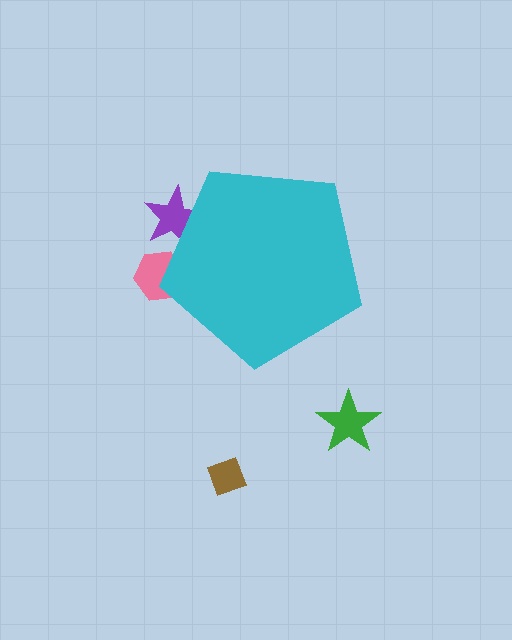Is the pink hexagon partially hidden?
Yes, the pink hexagon is partially hidden behind the cyan pentagon.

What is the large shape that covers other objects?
A cyan pentagon.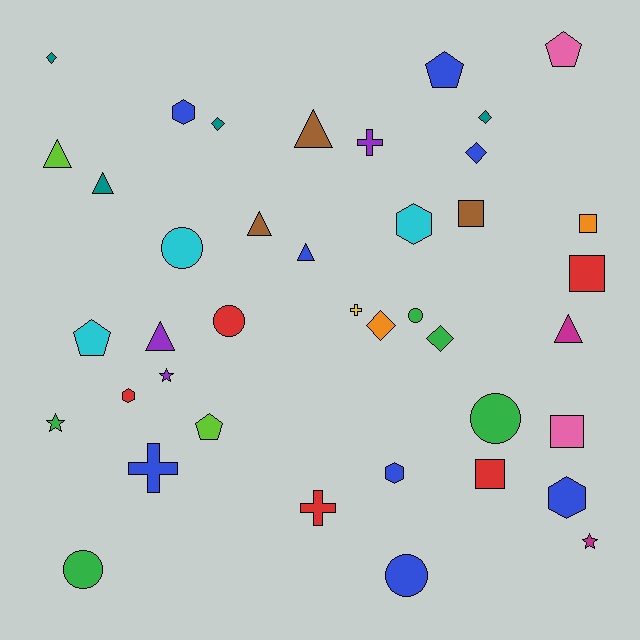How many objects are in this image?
There are 40 objects.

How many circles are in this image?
There are 6 circles.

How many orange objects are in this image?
There are 2 orange objects.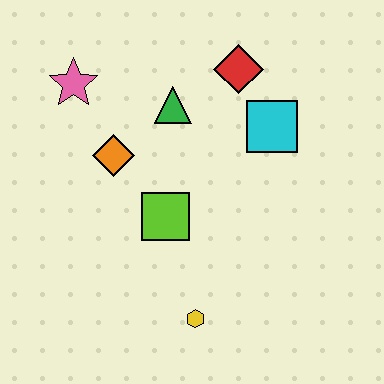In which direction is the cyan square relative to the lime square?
The cyan square is to the right of the lime square.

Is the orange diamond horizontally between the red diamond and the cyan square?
No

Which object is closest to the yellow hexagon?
The lime square is closest to the yellow hexagon.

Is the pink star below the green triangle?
No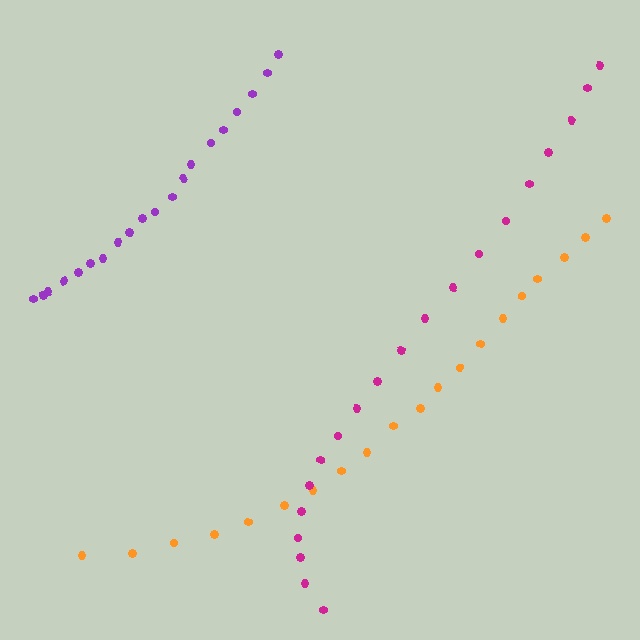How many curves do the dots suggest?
There are 3 distinct paths.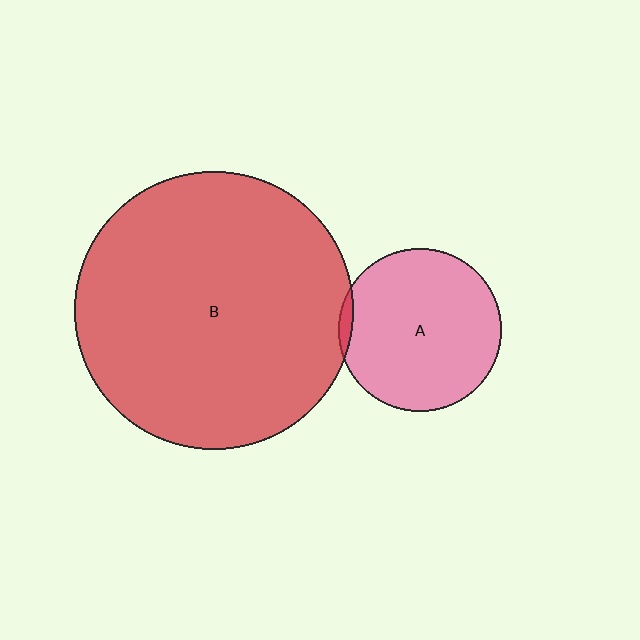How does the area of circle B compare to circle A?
Approximately 2.9 times.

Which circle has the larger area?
Circle B (red).